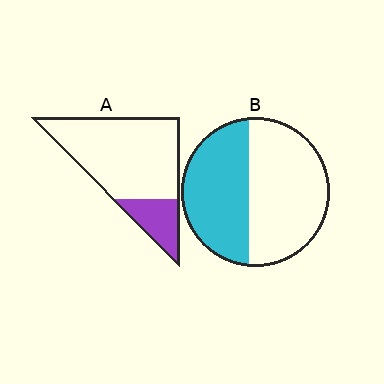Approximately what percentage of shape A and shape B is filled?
A is approximately 20% and B is approximately 45%.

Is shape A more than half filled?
No.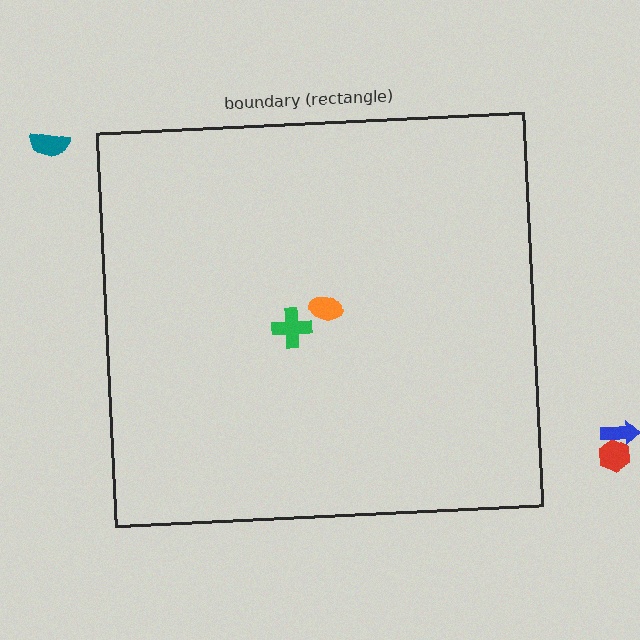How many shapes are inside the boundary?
2 inside, 3 outside.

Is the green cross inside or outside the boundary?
Inside.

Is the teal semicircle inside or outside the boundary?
Outside.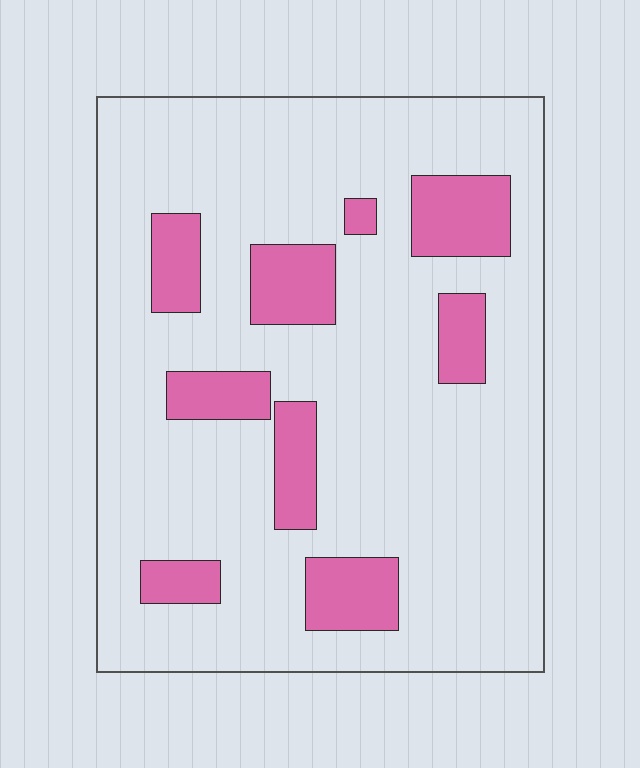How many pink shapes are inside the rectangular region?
9.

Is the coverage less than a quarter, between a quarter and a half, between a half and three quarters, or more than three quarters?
Less than a quarter.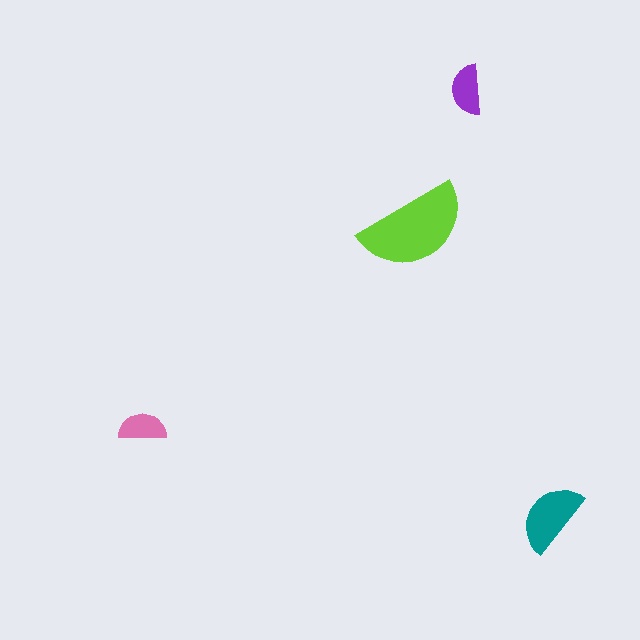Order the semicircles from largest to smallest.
the lime one, the teal one, the purple one, the pink one.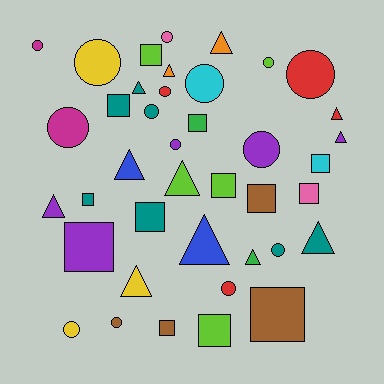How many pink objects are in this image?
There are 2 pink objects.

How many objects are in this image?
There are 40 objects.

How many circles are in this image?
There are 15 circles.